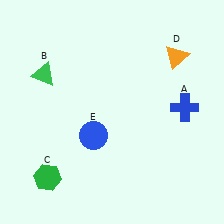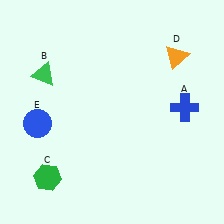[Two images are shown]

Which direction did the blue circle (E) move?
The blue circle (E) moved left.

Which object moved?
The blue circle (E) moved left.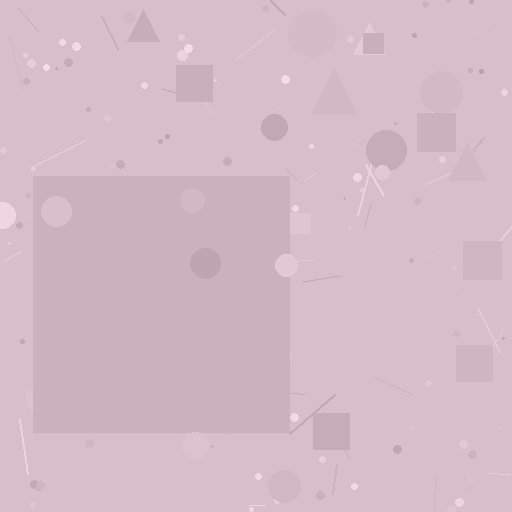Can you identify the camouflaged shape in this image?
The camouflaged shape is a square.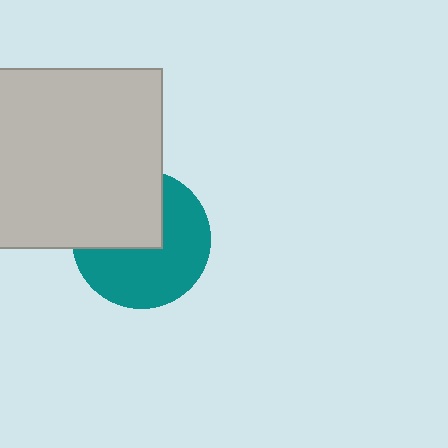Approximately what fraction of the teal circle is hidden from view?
Roughly 41% of the teal circle is hidden behind the light gray square.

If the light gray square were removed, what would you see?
You would see the complete teal circle.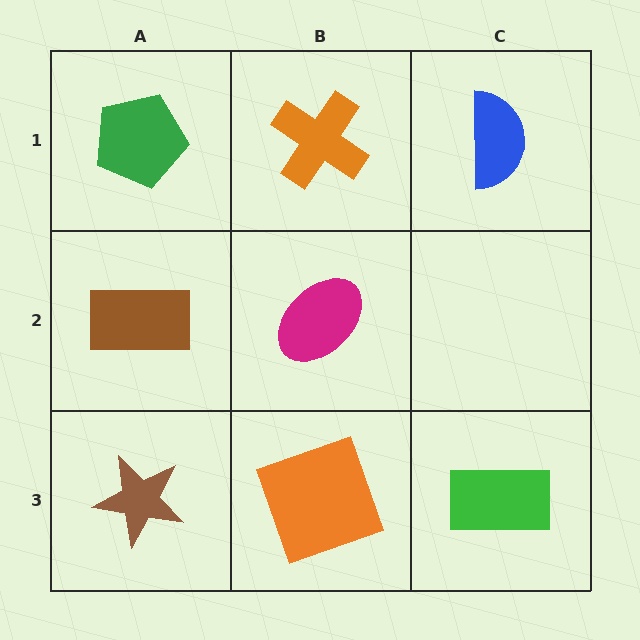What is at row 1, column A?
A green pentagon.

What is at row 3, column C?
A green rectangle.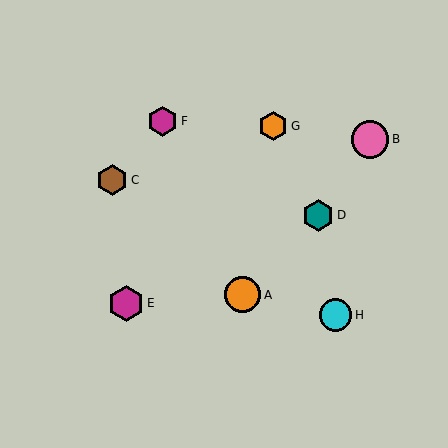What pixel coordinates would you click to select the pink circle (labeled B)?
Click at (370, 139) to select the pink circle B.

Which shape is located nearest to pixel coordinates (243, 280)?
The orange circle (labeled A) at (243, 295) is nearest to that location.